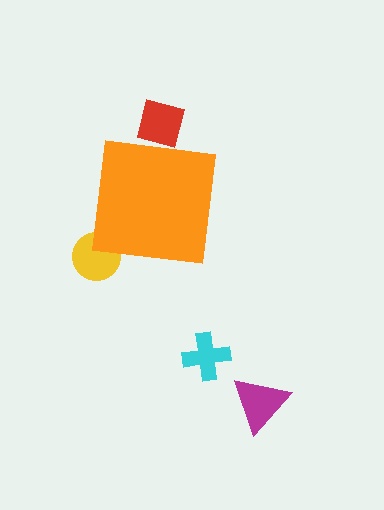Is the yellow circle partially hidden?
Yes, the yellow circle is partially hidden behind the orange square.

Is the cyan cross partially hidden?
No, the cyan cross is fully visible.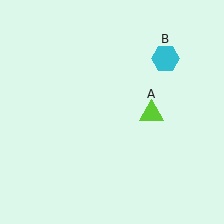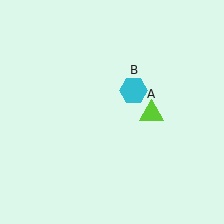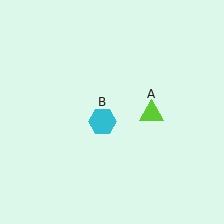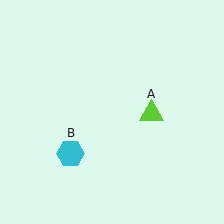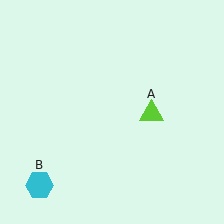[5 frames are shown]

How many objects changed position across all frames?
1 object changed position: cyan hexagon (object B).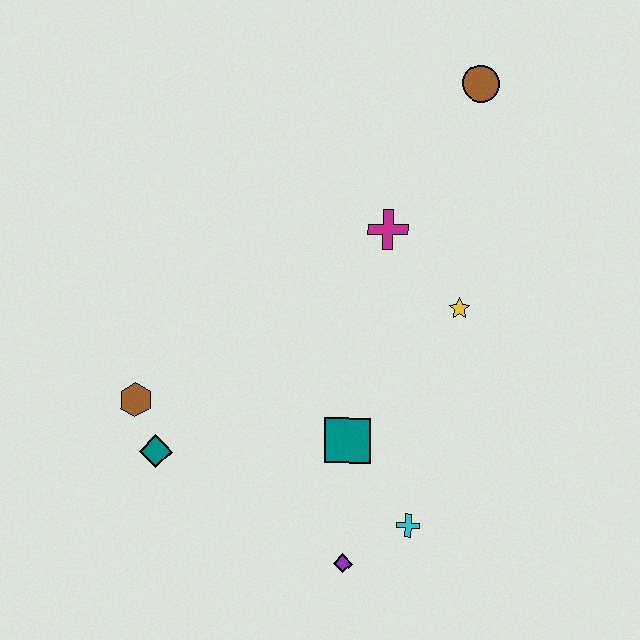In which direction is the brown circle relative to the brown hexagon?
The brown circle is to the right of the brown hexagon.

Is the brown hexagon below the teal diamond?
No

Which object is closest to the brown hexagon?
The teal diamond is closest to the brown hexagon.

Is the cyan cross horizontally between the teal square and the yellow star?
Yes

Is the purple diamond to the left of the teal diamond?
No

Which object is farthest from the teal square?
The brown circle is farthest from the teal square.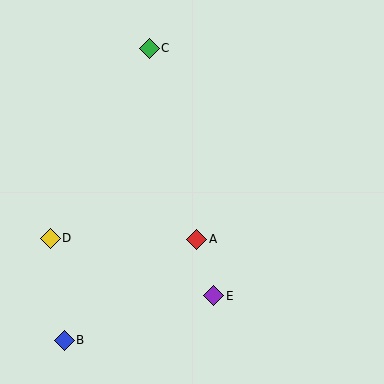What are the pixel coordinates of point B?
Point B is at (64, 340).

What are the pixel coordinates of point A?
Point A is at (197, 239).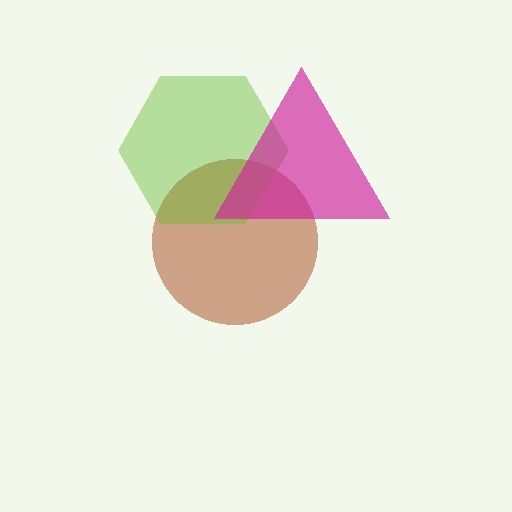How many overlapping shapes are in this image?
There are 3 overlapping shapes in the image.